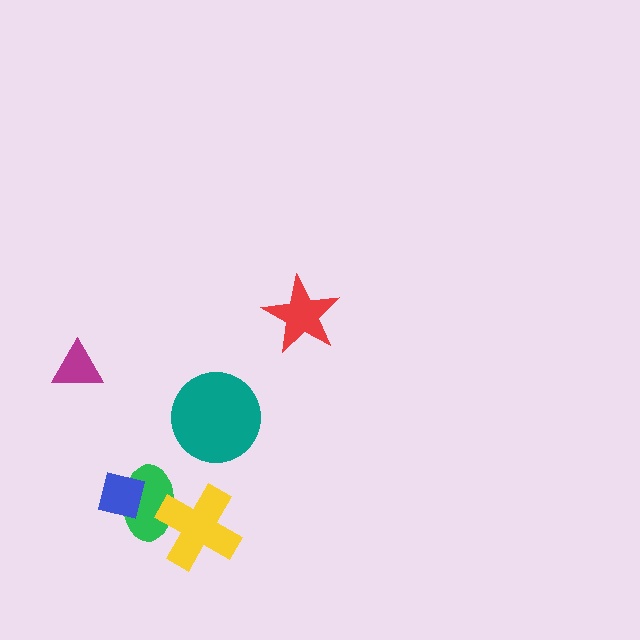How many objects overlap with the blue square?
1 object overlaps with the blue square.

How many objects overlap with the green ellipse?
2 objects overlap with the green ellipse.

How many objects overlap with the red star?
0 objects overlap with the red star.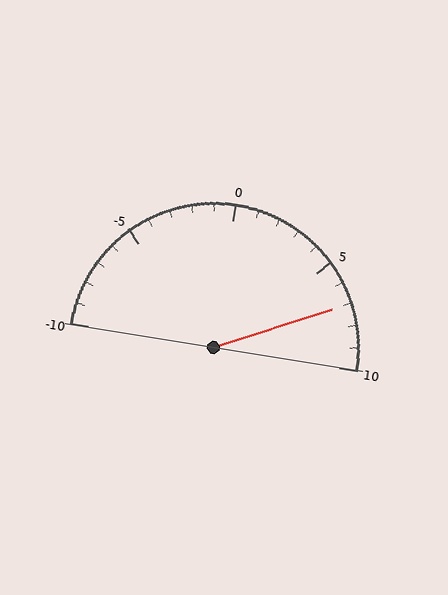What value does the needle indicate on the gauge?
The needle indicates approximately 7.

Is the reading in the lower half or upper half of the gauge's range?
The reading is in the upper half of the range (-10 to 10).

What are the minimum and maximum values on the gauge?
The gauge ranges from -10 to 10.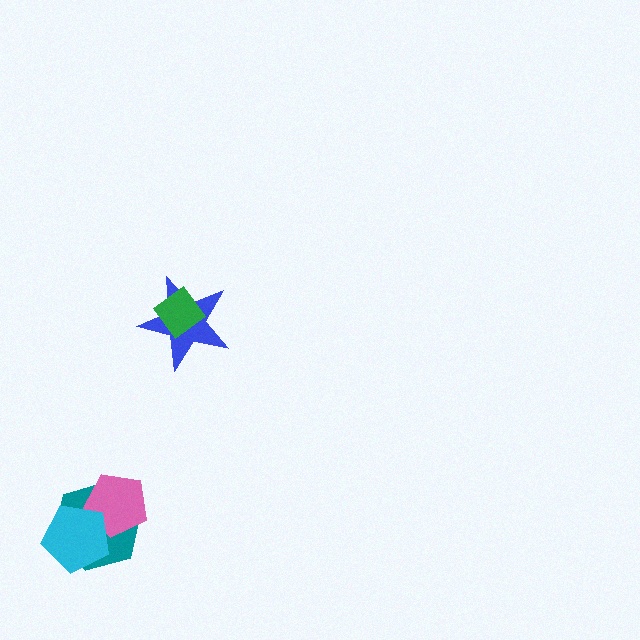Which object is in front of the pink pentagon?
The cyan pentagon is in front of the pink pentagon.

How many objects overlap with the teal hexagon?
2 objects overlap with the teal hexagon.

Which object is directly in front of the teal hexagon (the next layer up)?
The pink pentagon is directly in front of the teal hexagon.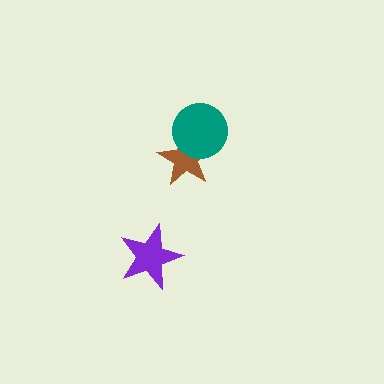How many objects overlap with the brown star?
1 object overlaps with the brown star.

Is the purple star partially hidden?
No, no other shape covers it.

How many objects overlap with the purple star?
0 objects overlap with the purple star.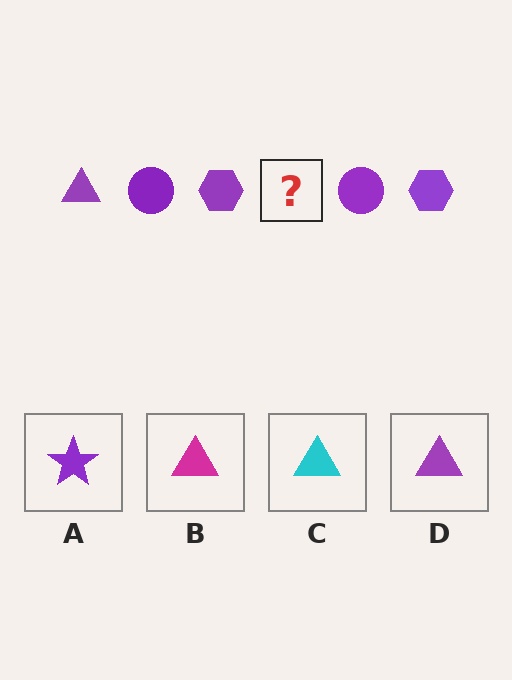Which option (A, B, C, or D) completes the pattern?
D.